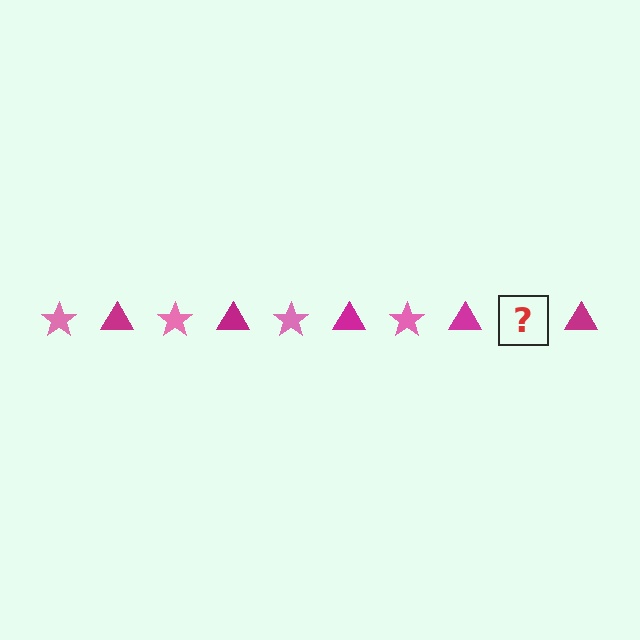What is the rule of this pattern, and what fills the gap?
The rule is that the pattern alternates between pink star and magenta triangle. The gap should be filled with a pink star.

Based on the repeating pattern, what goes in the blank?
The blank should be a pink star.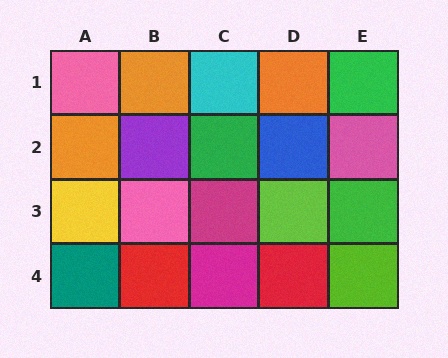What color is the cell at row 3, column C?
Magenta.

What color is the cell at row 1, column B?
Orange.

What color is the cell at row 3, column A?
Yellow.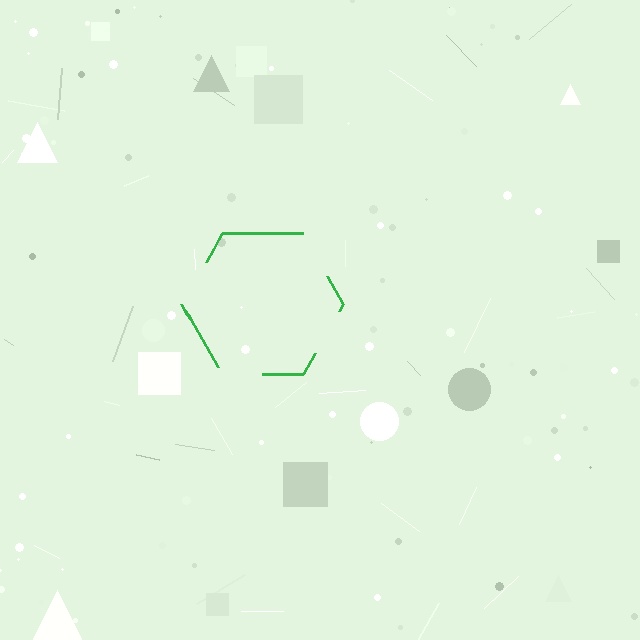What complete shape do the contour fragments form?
The contour fragments form a hexagon.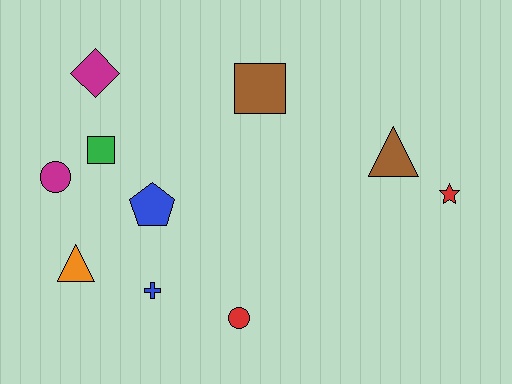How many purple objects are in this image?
There are no purple objects.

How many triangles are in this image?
There are 2 triangles.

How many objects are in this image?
There are 10 objects.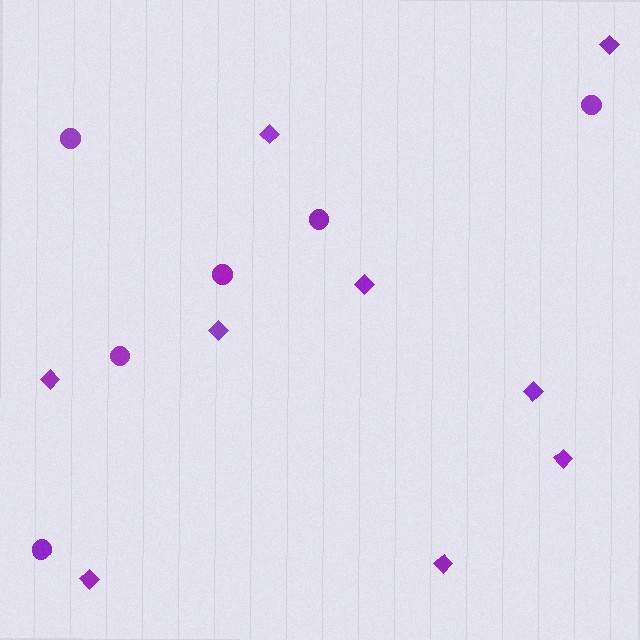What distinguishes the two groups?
There are 2 groups: one group of circles (6) and one group of diamonds (9).